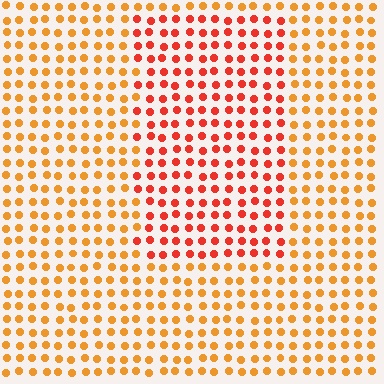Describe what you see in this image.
The image is filled with small orange elements in a uniform arrangement. A rectangle-shaped region is visible where the elements are tinted to a slightly different hue, forming a subtle color boundary.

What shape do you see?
I see a rectangle.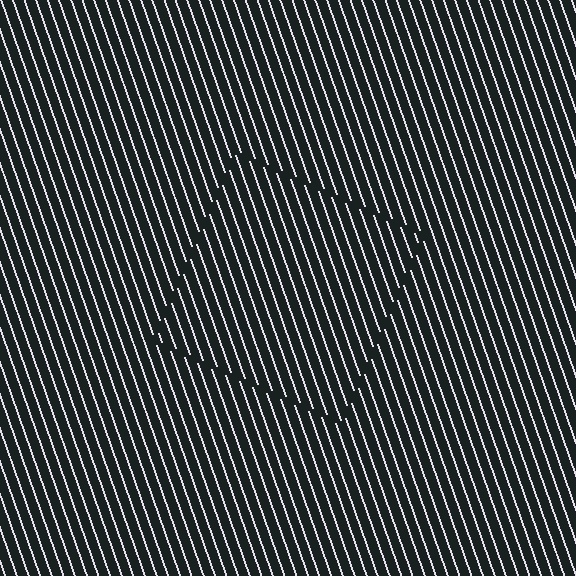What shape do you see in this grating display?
An illusory square. The interior of the shape contains the same grating, shifted by half a period — the contour is defined by the phase discontinuity where line-ends from the inner and outer gratings abut.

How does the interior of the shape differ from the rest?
The interior of the shape contains the same grating, shifted by half a period — the contour is defined by the phase discontinuity where line-ends from the inner and outer gratings abut.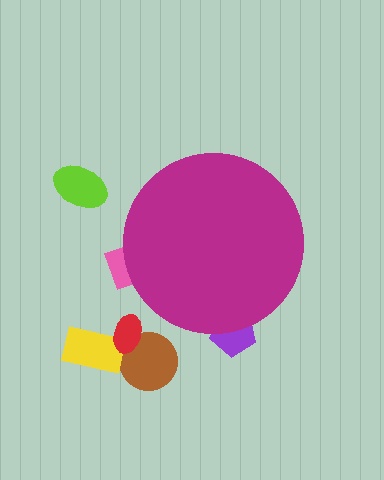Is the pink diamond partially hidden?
Yes, the pink diamond is partially hidden behind the magenta circle.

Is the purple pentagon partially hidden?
Yes, the purple pentagon is partially hidden behind the magenta circle.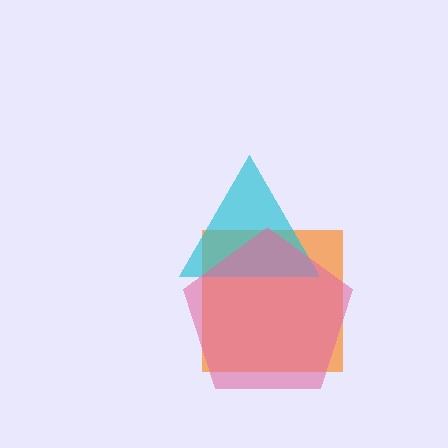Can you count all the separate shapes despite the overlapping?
Yes, there are 3 separate shapes.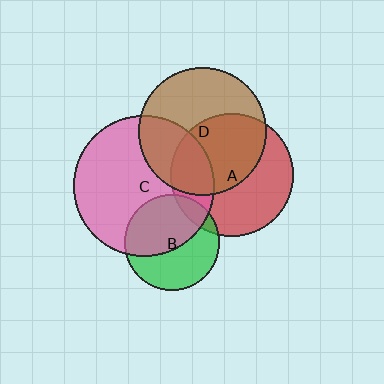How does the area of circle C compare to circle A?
Approximately 1.3 times.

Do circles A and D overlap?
Yes.